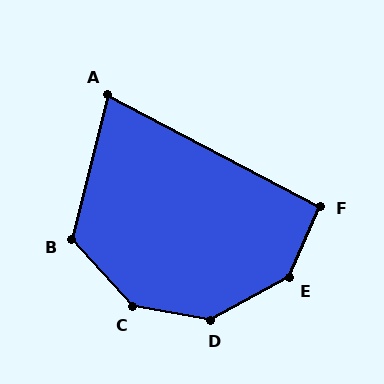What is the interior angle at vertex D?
Approximately 142 degrees (obtuse).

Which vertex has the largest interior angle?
E, at approximately 142 degrees.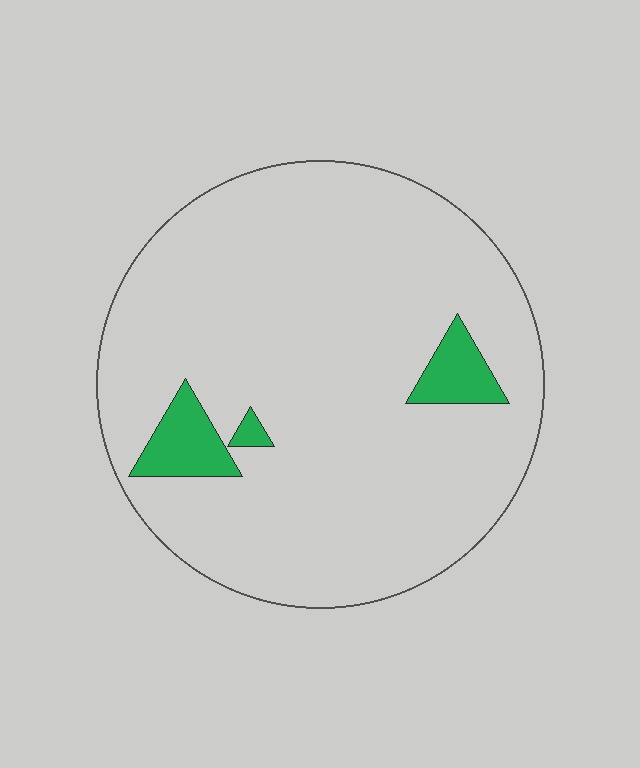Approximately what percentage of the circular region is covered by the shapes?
Approximately 5%.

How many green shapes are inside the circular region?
3.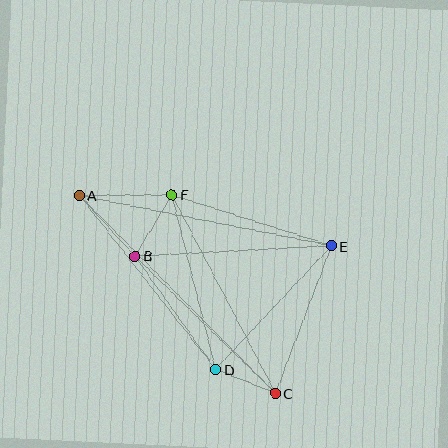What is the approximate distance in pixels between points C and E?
The distance between C and E is approximately 158 pixels.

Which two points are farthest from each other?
Points A and C are farthest from each other.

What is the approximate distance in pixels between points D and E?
The distance between D and E is approximately 169 pixels.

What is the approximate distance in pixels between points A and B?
The distance between A and B is approximately 82 pixels.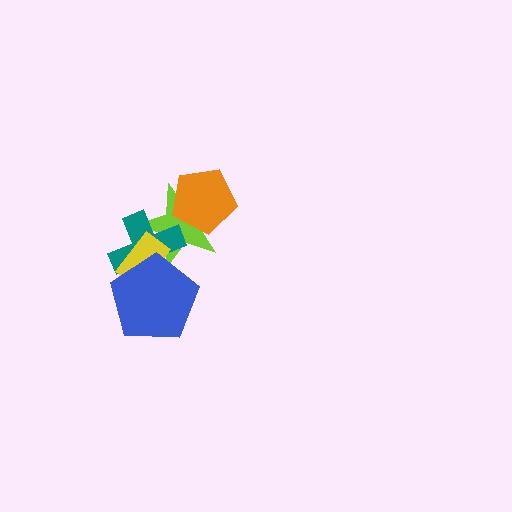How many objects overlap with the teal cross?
3 objects overlap with the teal cross.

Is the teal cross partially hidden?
Yes, it is partially covered by another shape.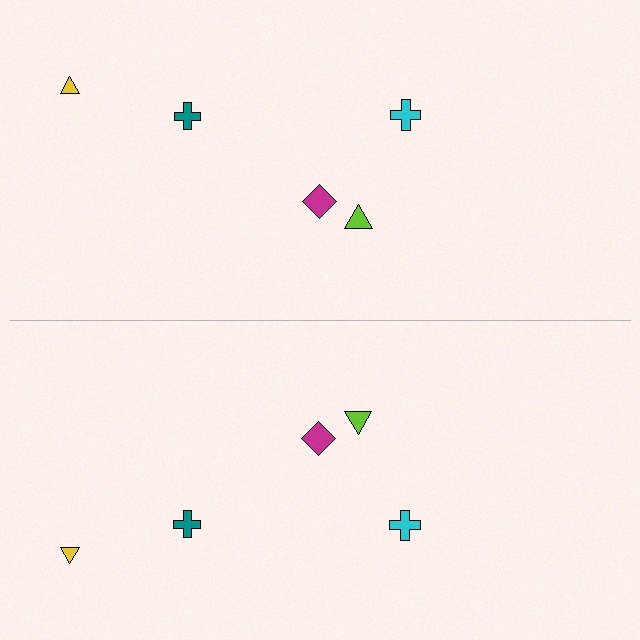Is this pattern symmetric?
Yes, this pattern has bilateral (reflection) symmetry.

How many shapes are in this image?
There are 10 shapes in this image.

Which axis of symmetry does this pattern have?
The pattern has a horizontal axis of symmetry running through the center of the image.